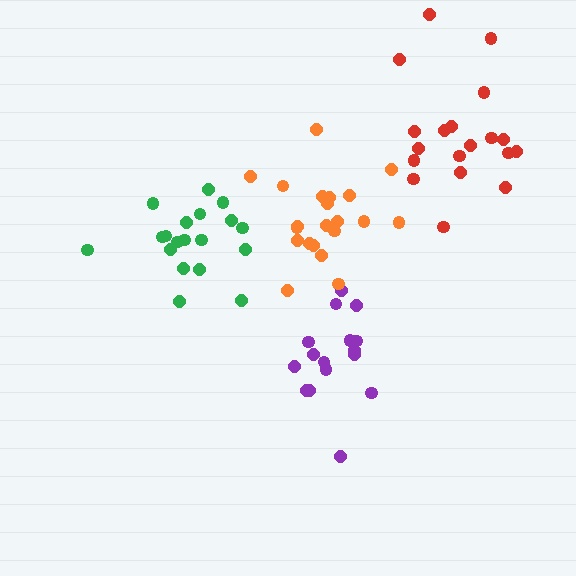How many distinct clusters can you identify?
There are 4 distinct clusters.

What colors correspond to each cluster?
The clusters are colored: green, purple, red, orange.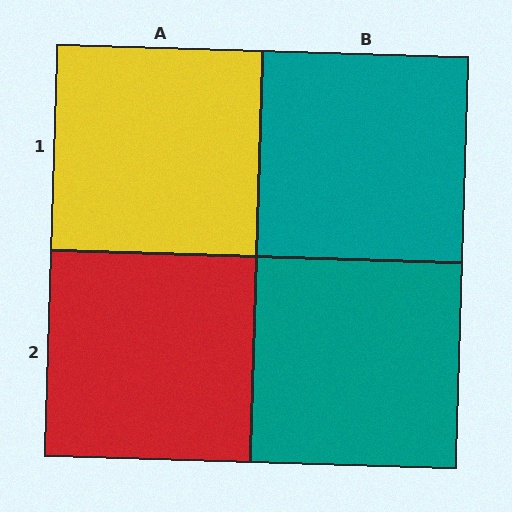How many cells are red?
1 cell is red.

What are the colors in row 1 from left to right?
Yellow, teal.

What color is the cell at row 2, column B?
Teal.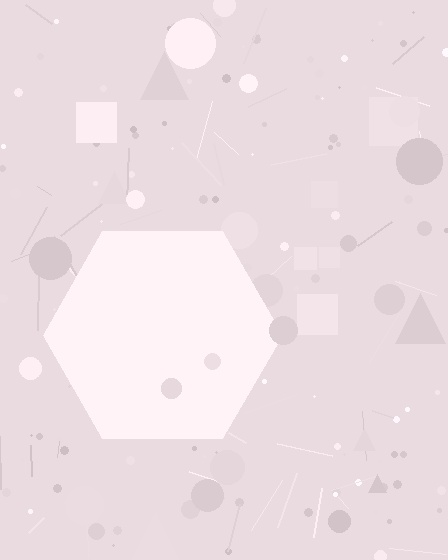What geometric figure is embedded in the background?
A hexagon is embedded in the background.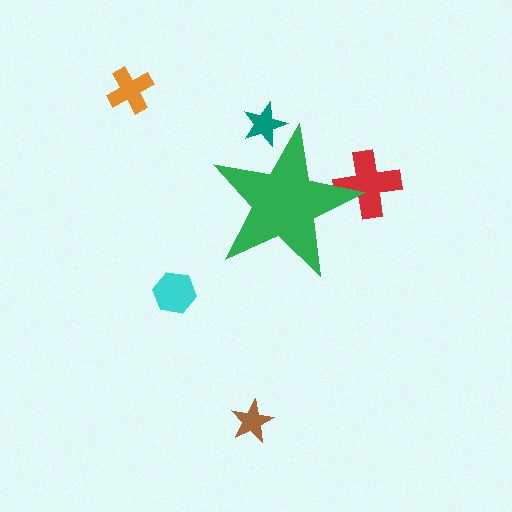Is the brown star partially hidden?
No, the brown star is fully visible.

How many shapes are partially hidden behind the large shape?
2 shapes are partially hidden.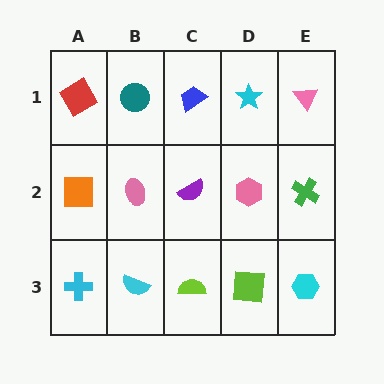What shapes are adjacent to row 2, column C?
A blue trapezoid (row 1, column C), a lime semicircle (row 3, column C), a pink ellipse (row 2, column B), a pink hexagon (row 2, column D).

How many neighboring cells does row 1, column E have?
2.